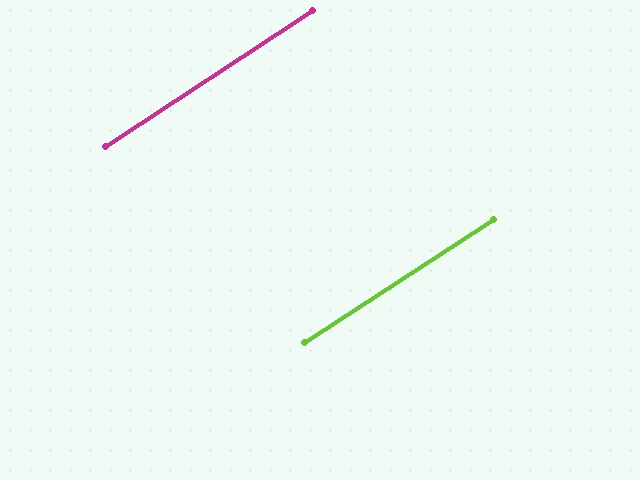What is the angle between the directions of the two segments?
Approximately 0 degrees.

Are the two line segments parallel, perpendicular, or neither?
Parallel — their directions differ by only 0.3°.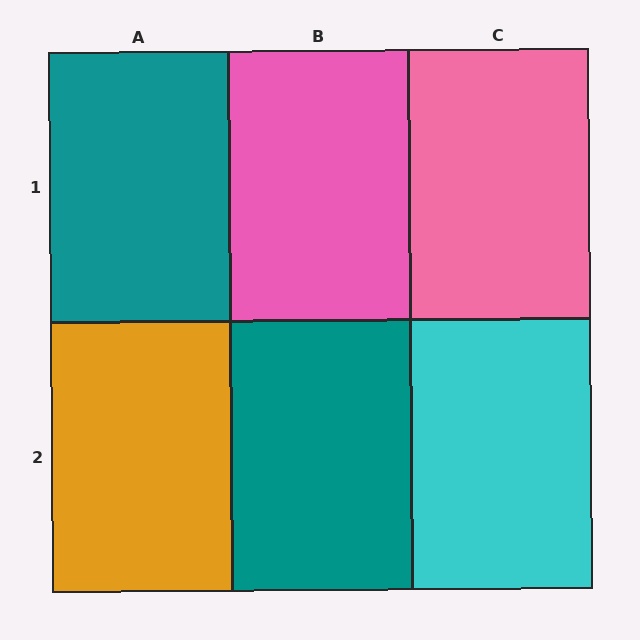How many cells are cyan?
1 cell is cyan.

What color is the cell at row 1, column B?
Pink.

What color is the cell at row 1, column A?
Teal.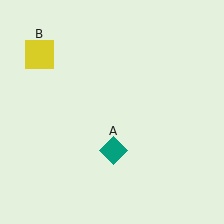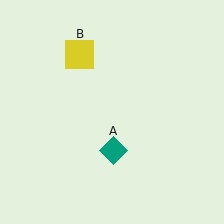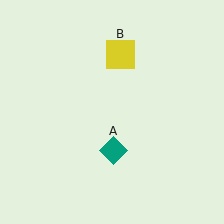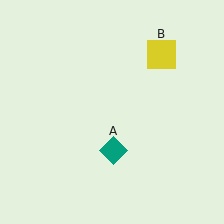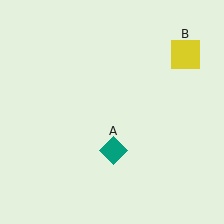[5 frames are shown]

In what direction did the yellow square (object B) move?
The yellow square (object B) moved right.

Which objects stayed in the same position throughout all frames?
Teal diamond (object A) remained stationary.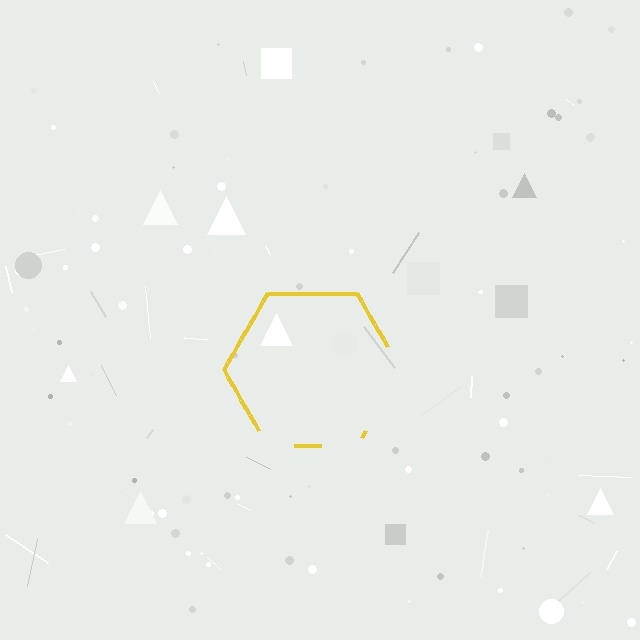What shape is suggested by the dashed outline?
The dashed outline suggests a hexagon.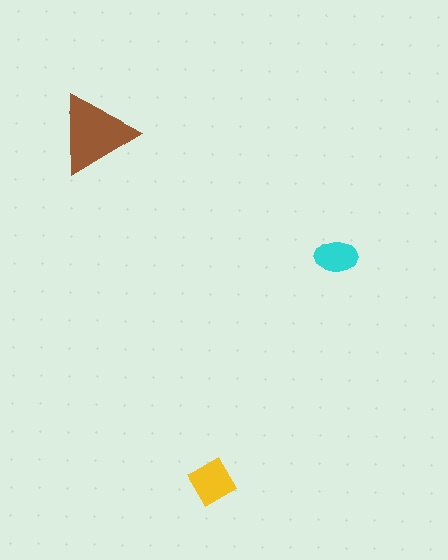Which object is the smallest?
The cyan ellipse.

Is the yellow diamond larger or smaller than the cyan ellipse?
Larger.